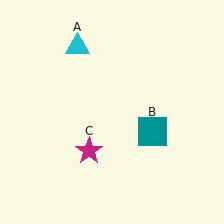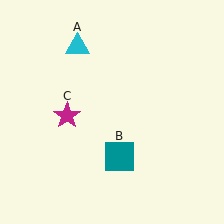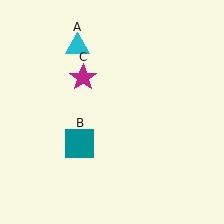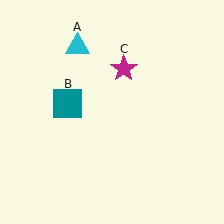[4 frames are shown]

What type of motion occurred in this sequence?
The teal square (object B), magenta star (object C) rotated clockwise around the center of the scene.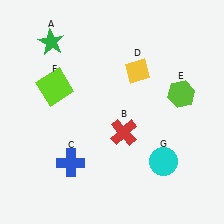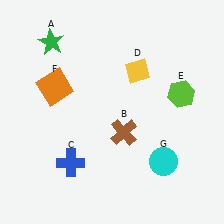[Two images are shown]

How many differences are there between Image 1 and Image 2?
There are 2 differences between the two images.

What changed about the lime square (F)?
In Image 1, F is lime. In Image 2, it changed to orange.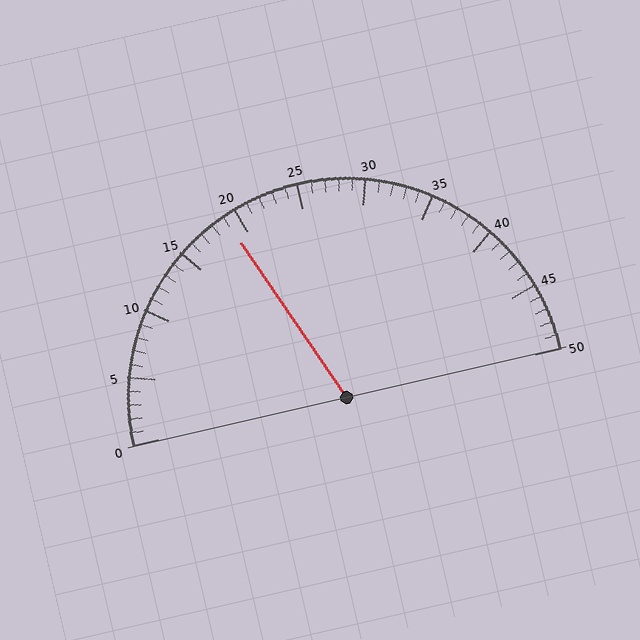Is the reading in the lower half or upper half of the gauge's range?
The reading is in the lower half of the range (0 to 50).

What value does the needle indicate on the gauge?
The needle indicates approximately 19.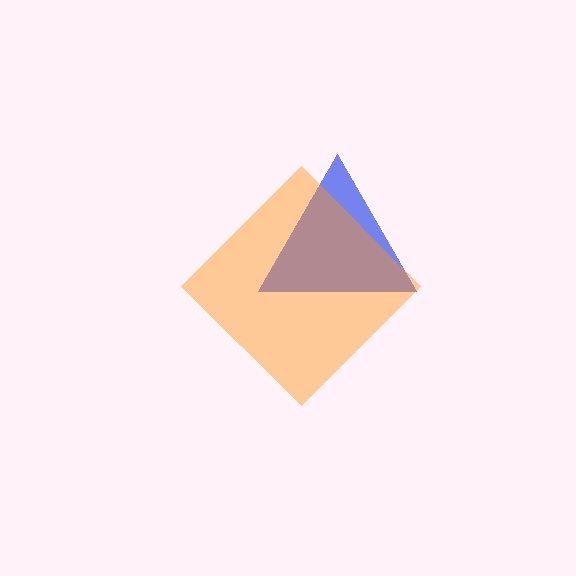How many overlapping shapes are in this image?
There are 2 overlapping shapes in the image.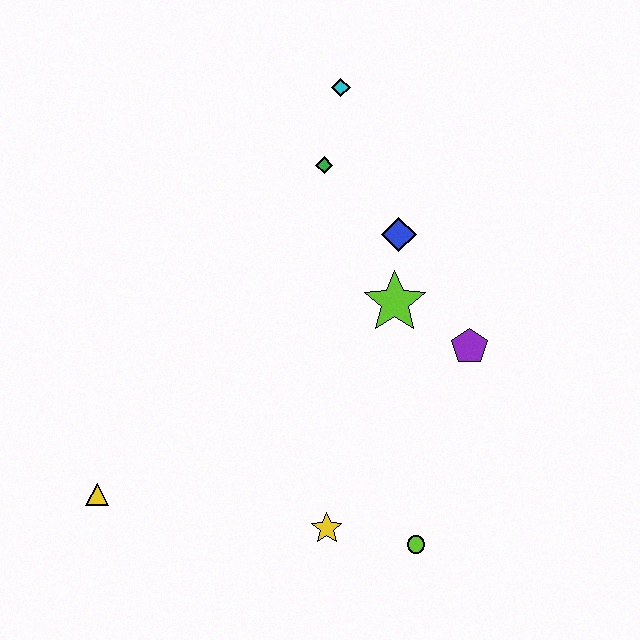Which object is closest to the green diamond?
The cyan diamond is closest to the green diamond.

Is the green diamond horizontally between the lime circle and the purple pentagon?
No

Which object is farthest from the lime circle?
The cyan diamond is farthest from the lime circle.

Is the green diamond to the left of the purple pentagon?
Yes